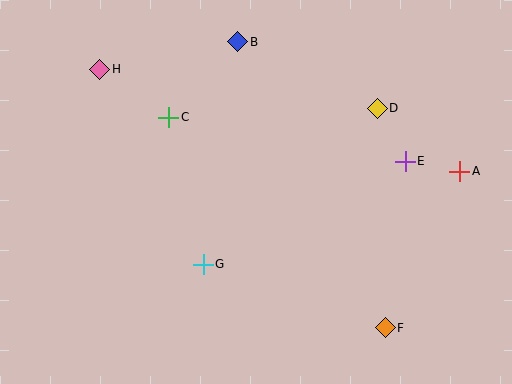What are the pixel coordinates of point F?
Point F is at (385, 328).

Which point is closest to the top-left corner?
Point H is closest to the top-left corner.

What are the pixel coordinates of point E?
Point E is at (405, 161).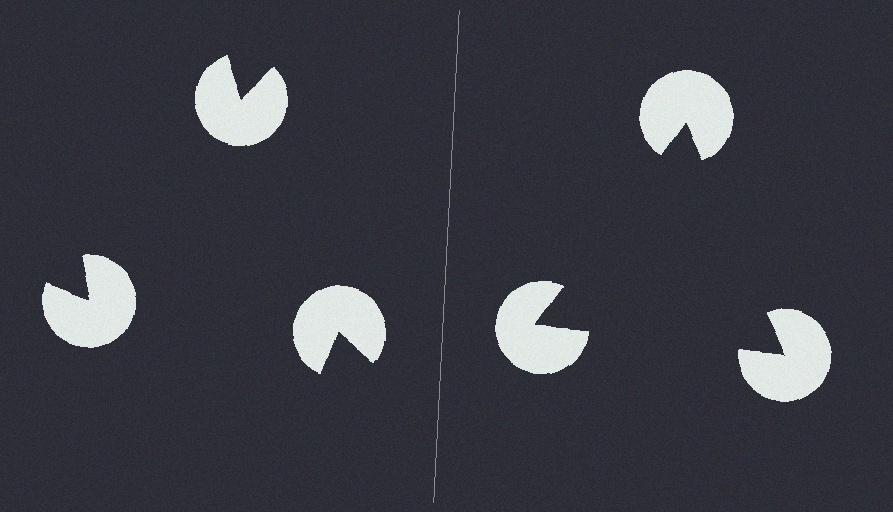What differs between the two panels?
The pac-man discs are positioned identically on both sides; only the wedge orientations differ. On the right they align to a triangle; on the left they are misaligned.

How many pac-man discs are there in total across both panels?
6 — 3 on each side.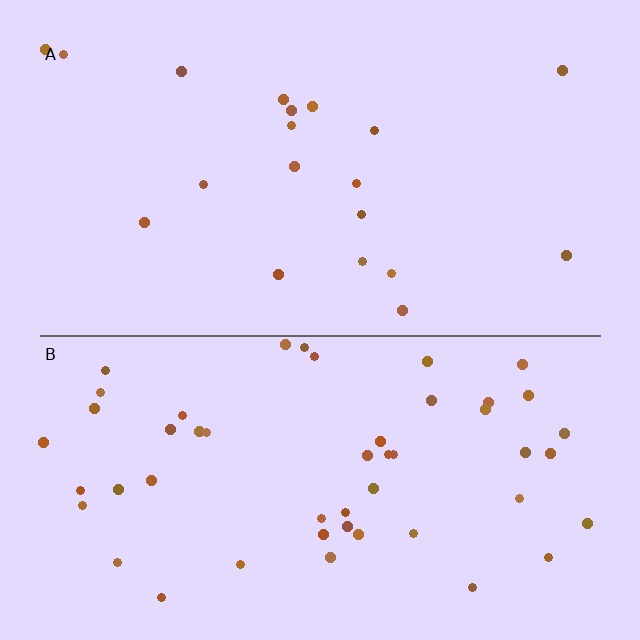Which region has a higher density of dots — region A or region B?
B (the bottom).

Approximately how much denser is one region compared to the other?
Approximately 2.5× — region B over region A.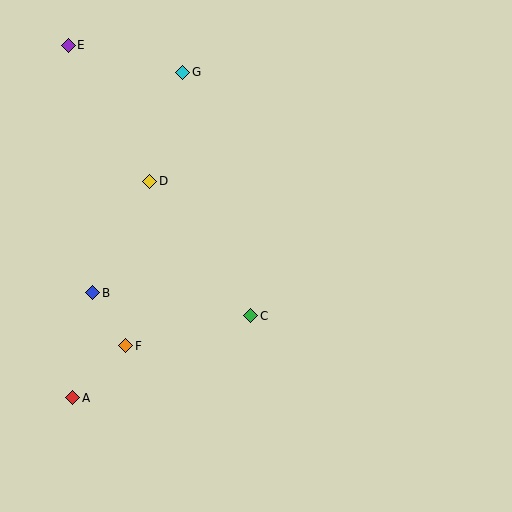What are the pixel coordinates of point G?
Point G is at (183, 72).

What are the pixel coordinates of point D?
Point D is at (150, 181).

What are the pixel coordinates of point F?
Point F is at (126, 346).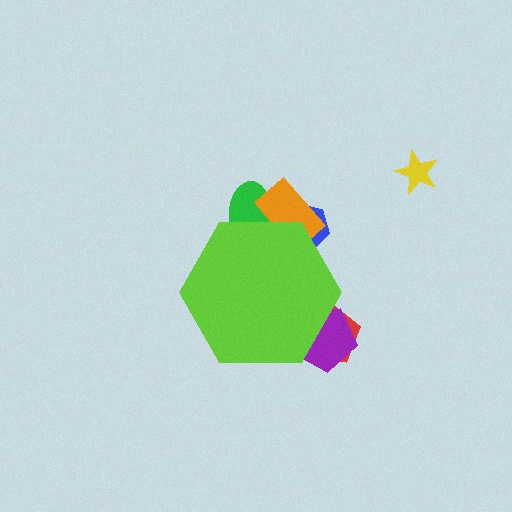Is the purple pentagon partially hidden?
Yes, the purple pentagon is partially hidden behind the lime hexagon.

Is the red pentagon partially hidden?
Yes, the red pentagon is partially hidden behind the lime hexagon.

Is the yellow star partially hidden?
No, the yellow star is fully visible.